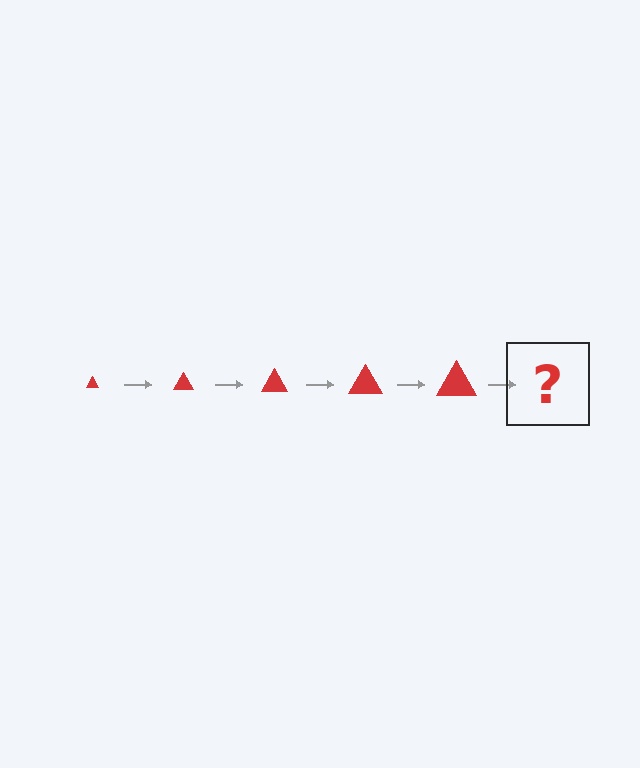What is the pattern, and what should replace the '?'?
The pattern is that the triangle gets progressively larger each step. The '?' should be a red triangle, larger than the previous one.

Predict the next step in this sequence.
The next step is a red triangle, larger than the previous one.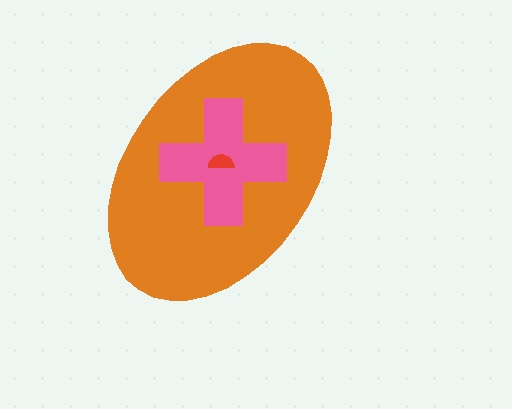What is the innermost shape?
The red semicircle.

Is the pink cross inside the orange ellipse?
Yes.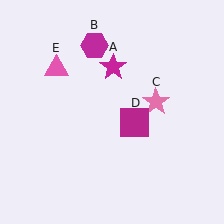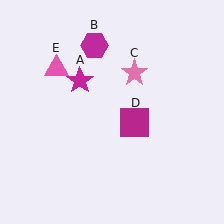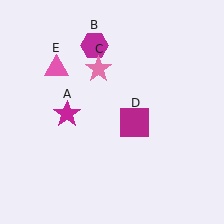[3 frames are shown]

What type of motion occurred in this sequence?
The magenta star (object A), pink star (object C) rotated counterclockwise around the center of the scene.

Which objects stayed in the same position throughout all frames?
Magenta hexagon (object B) and magenta square (object D) and pink triangle (object E) remained stationary.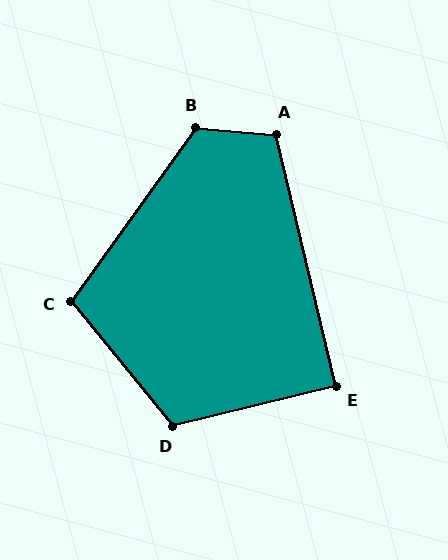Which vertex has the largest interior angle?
B, at approximately 121 degrees.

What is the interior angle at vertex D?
Approximately 116 degrees (obtuse).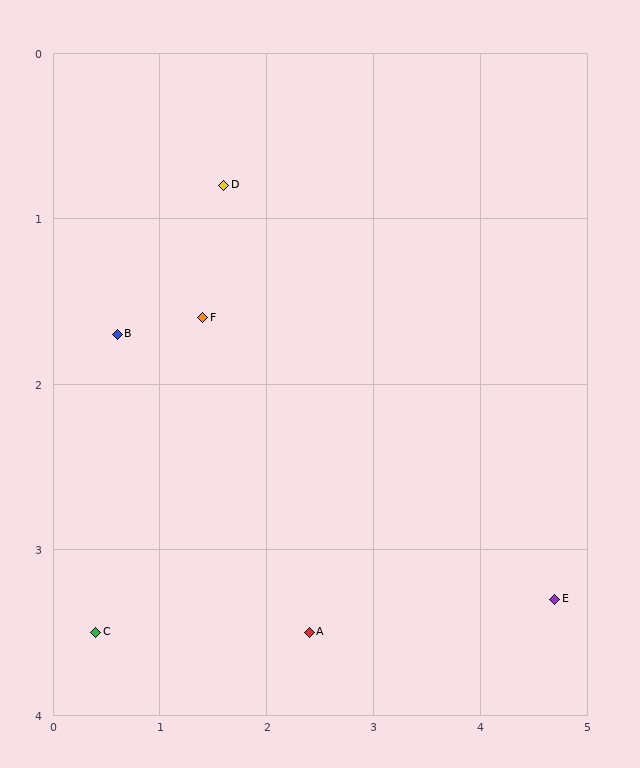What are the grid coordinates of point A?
Point A is at approximately (2.4, 3.5).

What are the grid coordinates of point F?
Point F is at approximately (1.4, 1.6).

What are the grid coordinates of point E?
Point E is at approximately (4.7, 3.3).